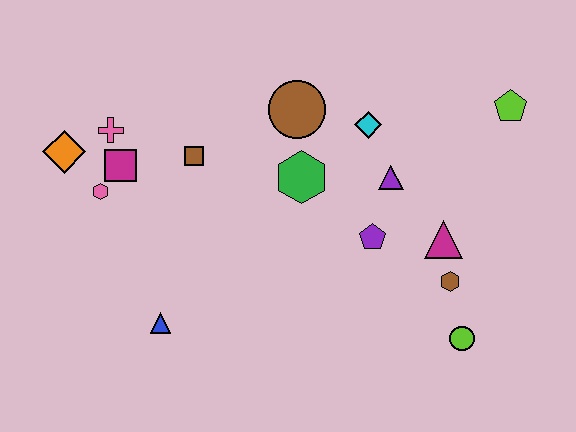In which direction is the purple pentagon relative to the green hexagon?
The purple pentagon is to the right of the green hexagon.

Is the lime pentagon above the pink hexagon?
Yes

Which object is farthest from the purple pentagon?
The orange diamond is farthest from the purple pentagon.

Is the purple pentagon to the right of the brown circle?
Yes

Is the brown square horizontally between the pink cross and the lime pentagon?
Yes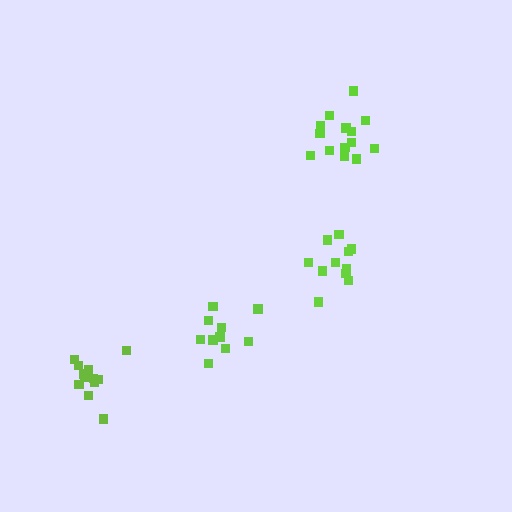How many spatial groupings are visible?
There are 4 spatial groupings.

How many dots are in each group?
Group 1: 10 dots, Group 2: 14 dots, Group 3: 13 dots, Group 4: 11 dots (48 total).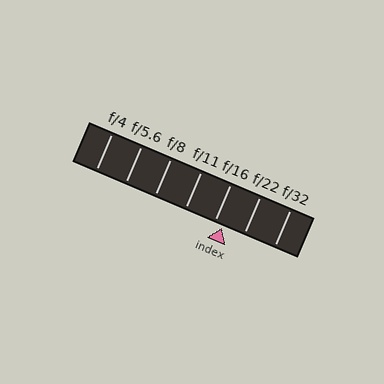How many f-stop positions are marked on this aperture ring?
There are 7 f-stop positions marked.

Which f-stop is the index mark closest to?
The index mark is closest to f/16.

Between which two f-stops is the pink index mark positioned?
The index mark is between f/16 and f/22.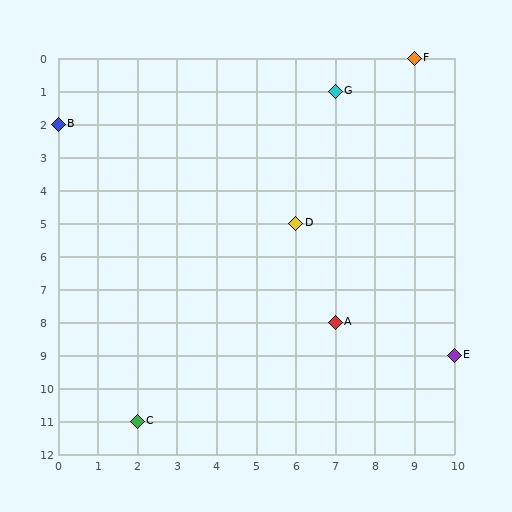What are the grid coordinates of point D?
Point D is at grid coordinates (6, 5).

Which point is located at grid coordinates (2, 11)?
Point C is at (2, 11).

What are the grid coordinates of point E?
Point E is at grid coordinates (10, 9).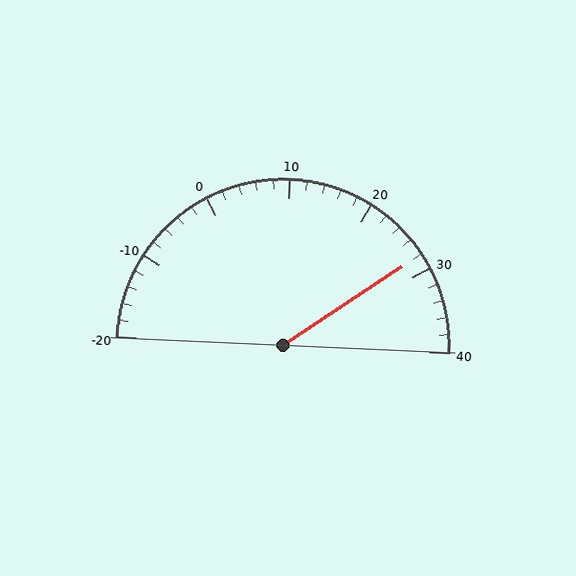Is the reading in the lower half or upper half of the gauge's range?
The reading is in the upper half of the range (-20 to 40).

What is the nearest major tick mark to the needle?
The nearest major tick mark is 30.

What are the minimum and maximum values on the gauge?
The gauge ranges from -20 to 40.